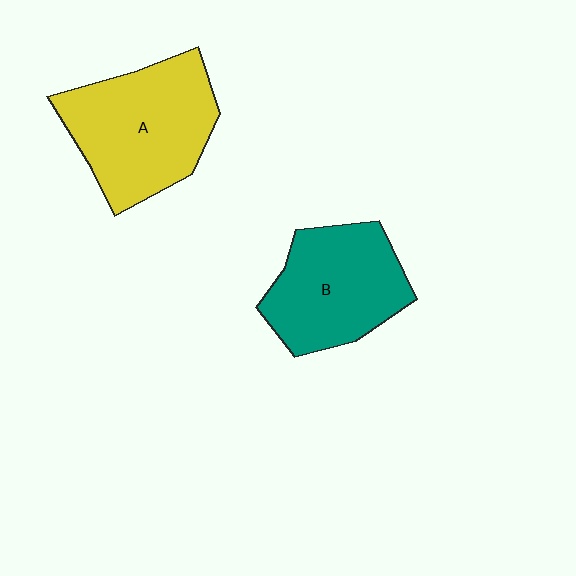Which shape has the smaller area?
Shape B (teal).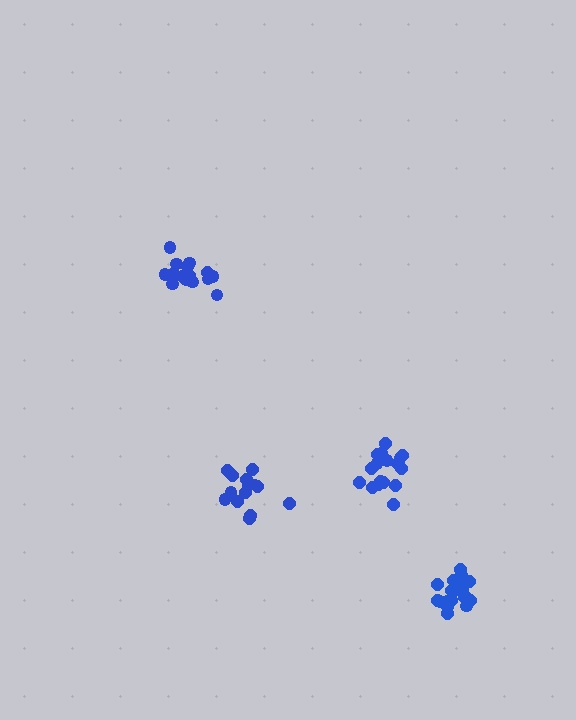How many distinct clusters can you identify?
There are 4 distinct clusters.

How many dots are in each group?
Group 1: 15 dots, Group 2: 19 dots, Group 3: 17 dots, Group 4: 17 dots (68 total).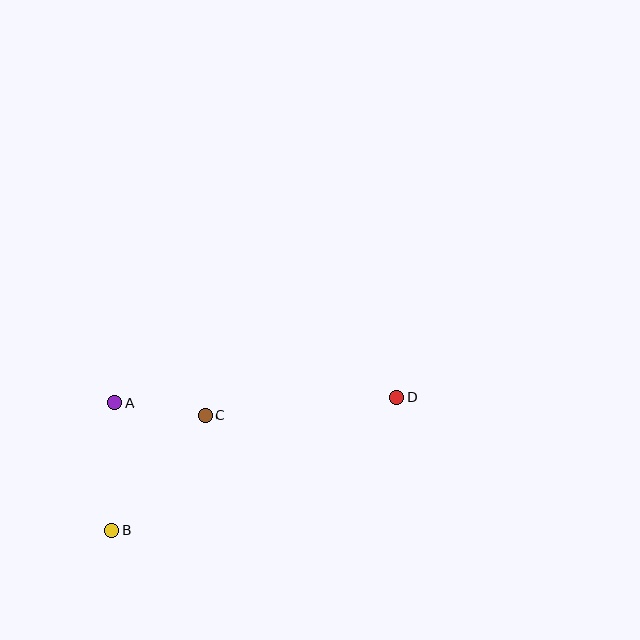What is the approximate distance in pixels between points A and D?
The distance between A and D is approximately 282 pixels.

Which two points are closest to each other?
Points A and C are closest to each other.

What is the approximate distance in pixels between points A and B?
The distance between A and B is approximately 128 pixels.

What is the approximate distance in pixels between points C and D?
The distance between C and D is approximately 192 pixels.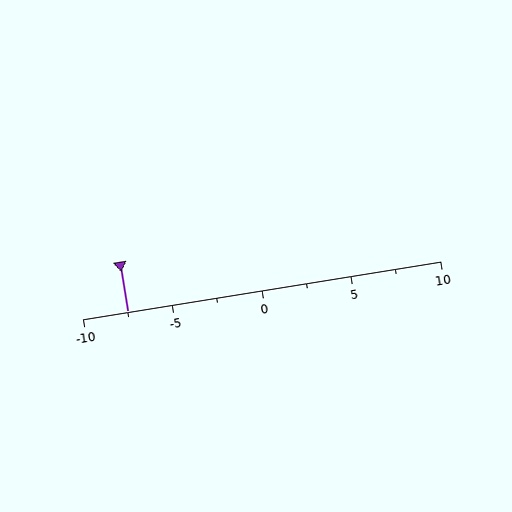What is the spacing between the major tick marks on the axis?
The major ticks are spaced 5 apart.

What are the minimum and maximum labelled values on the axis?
The axis runs from -10 to 10.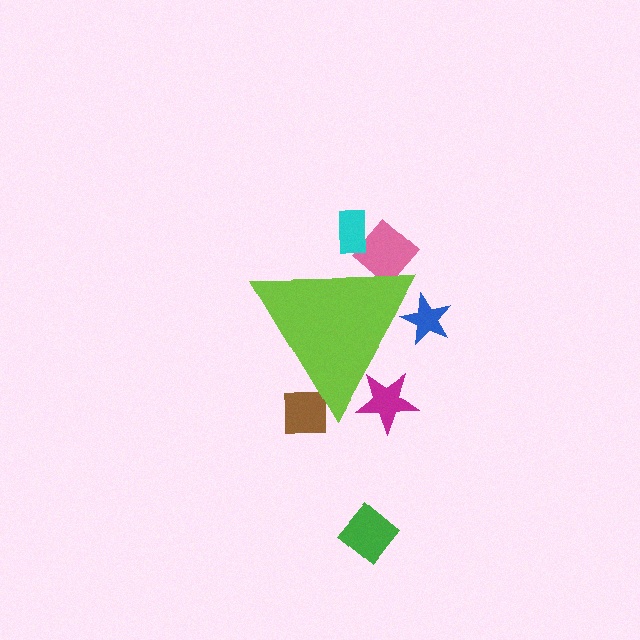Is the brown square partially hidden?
Yes, the brown square is partially hidden behind the lime triangle.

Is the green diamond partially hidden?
No, the green diamond is fully visible.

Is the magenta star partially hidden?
Yes, the magenta star is partially hidden behind the lime triangle.